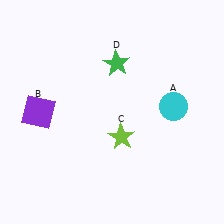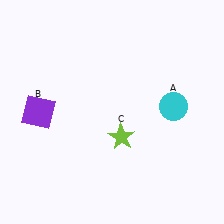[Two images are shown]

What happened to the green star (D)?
The green star (D) was removed in Image 2. It was in the top-right area of Image 1.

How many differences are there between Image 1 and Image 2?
There is 1 difference between the two images.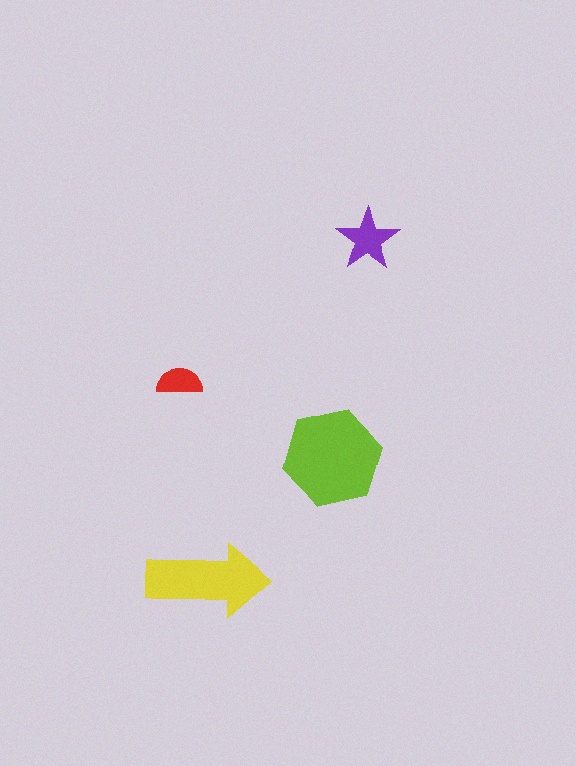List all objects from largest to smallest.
The lime hexagon, the yellow arrow, the purple star, the red semicircle.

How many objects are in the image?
There are 4 objects in the image.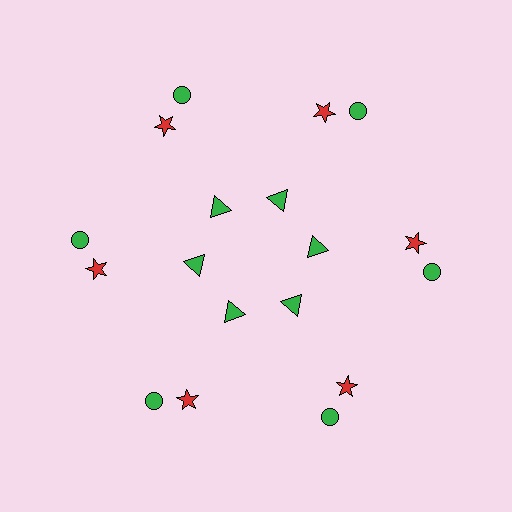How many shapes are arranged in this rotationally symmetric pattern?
There are 18 shapes, arranged in 6 groups of 3.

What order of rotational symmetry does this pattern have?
This pattern has 6-fold rotational symmetry.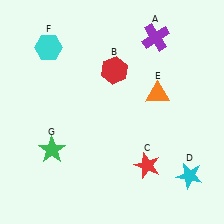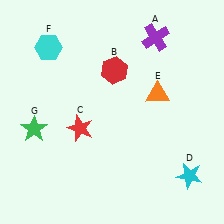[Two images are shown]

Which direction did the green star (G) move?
The green star (G) moved up.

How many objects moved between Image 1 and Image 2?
2 objects moved between the two images.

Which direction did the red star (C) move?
The red star (C) moved left.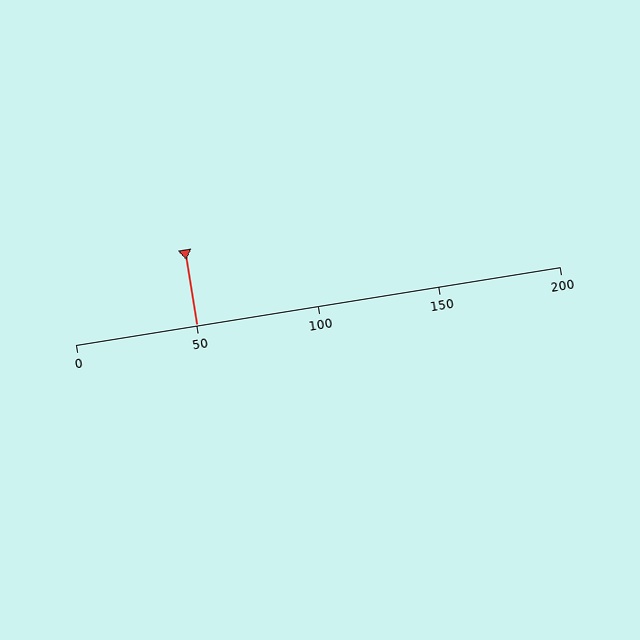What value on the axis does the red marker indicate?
The marker indicates approximately 50.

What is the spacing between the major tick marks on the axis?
The major ticks are spaced 50 apart.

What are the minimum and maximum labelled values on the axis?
The axis runs from 0 to 200.